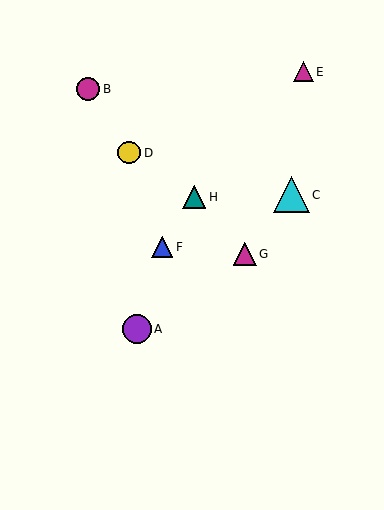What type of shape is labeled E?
Shape E is a magenta triangle.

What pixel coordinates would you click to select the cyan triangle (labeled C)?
Click at (291, 195) to select the cyan triangle C.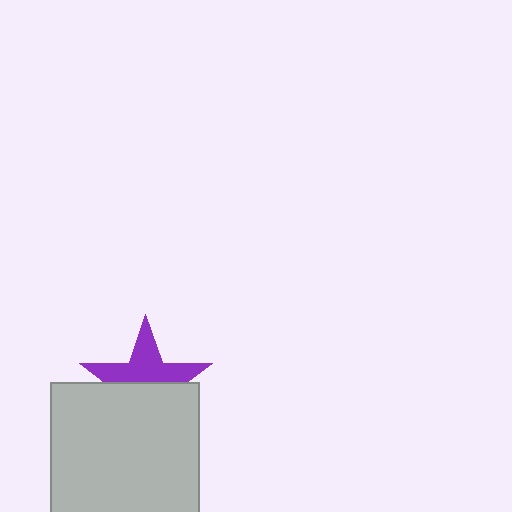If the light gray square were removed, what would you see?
You would see the complete purple star.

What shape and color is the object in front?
The object in front is a light gray square.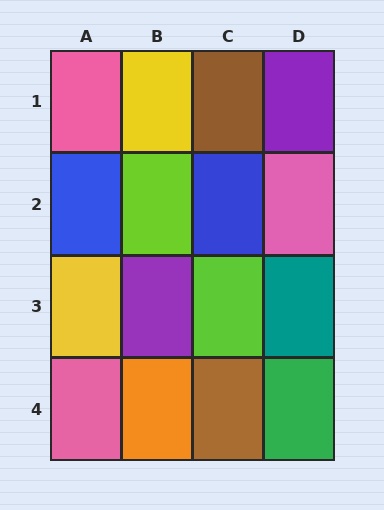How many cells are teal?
1 cell is teal.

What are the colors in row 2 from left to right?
Blue, lime, blue, pink.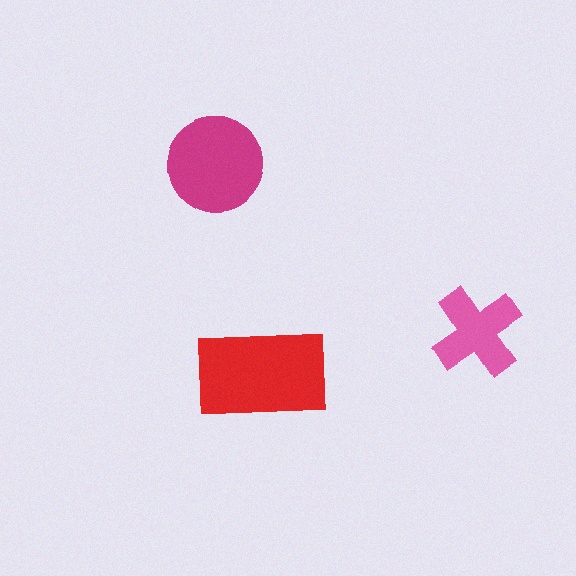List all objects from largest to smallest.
The red rectangle, the magenta circle, the pink cross.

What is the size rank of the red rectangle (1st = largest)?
1st.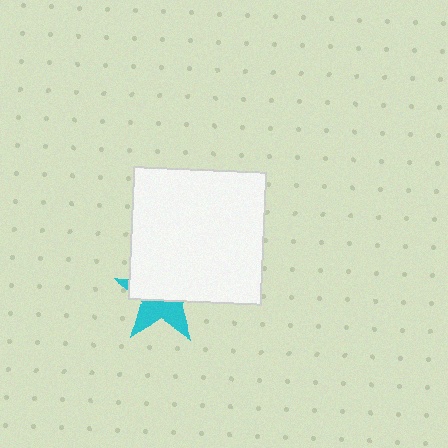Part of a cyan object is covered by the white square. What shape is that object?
It is a star.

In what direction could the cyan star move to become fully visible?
The cyan star could move down. That would shift it out from behind the white square entirely.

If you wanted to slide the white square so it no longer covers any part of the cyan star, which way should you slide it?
Slide it up — that is the most direct way to separate the two shapes.